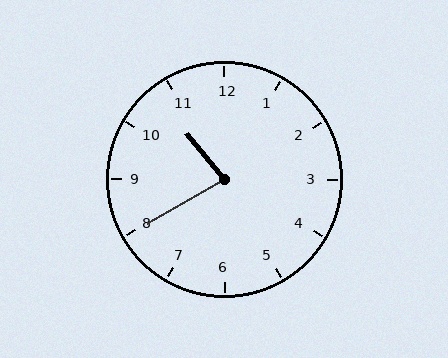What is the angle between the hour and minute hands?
Approximately 80 degrees.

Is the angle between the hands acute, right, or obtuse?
It is acute.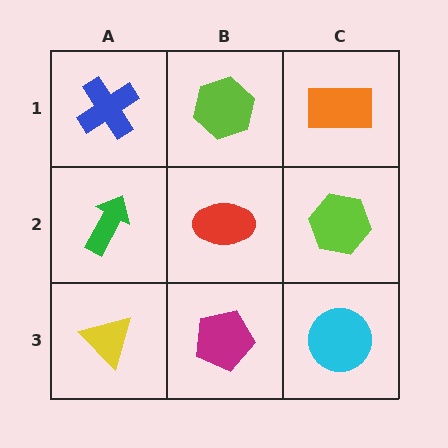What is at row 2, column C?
A lime hexagon.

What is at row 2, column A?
A green arrow.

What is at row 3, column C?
A cyan circle.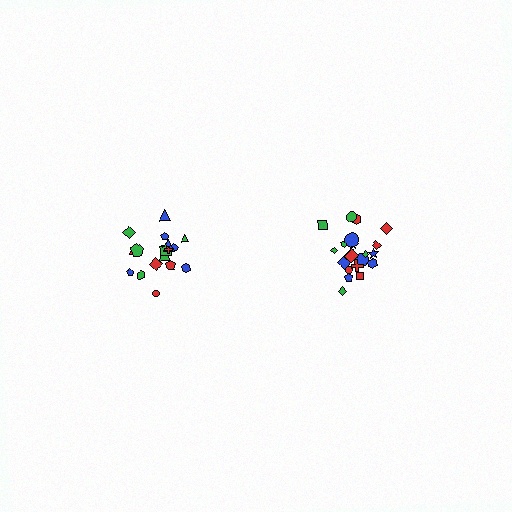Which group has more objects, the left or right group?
The right group.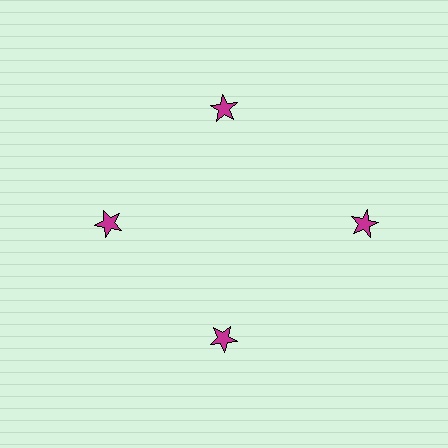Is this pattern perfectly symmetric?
No. The 4 magenta stars are arranged in a ring, but one element near the 3 o'clock position is pushed outward from the center, breaking the 4-fold rotational symmetry.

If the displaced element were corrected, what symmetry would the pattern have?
It would have 4-fold rotational symmetry — the pattern would map onto itself every 90 degrees.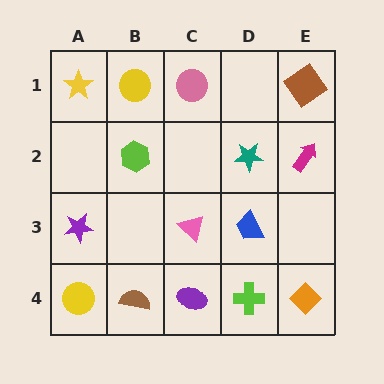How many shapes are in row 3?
3 shapes.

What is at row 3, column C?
A pink triangle.